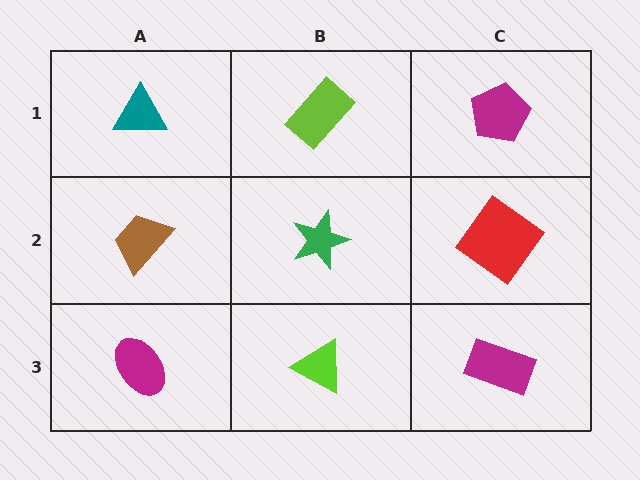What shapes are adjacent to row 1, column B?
A green star (row 2, column B), a teal triangle (row 1, column A), a magenta pentagon (row 1, column C).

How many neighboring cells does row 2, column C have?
3.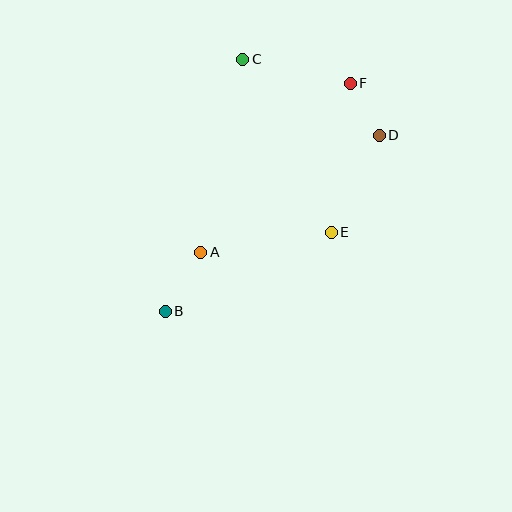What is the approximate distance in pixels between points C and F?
The distance between C and F is approximately 110 pixels.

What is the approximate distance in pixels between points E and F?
The distance between E and F is approximately 150 pixels.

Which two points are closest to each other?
Points D and F are closest to each other.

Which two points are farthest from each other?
Points B and F are farthest from each other.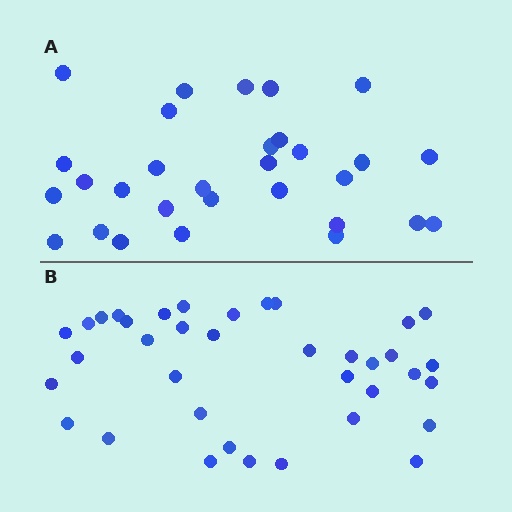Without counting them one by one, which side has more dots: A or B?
Region B (the bottom region) has more dots.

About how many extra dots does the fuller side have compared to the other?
Region B has roughly 8 or so more dots than region A.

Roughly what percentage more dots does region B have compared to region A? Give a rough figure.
About 25% more.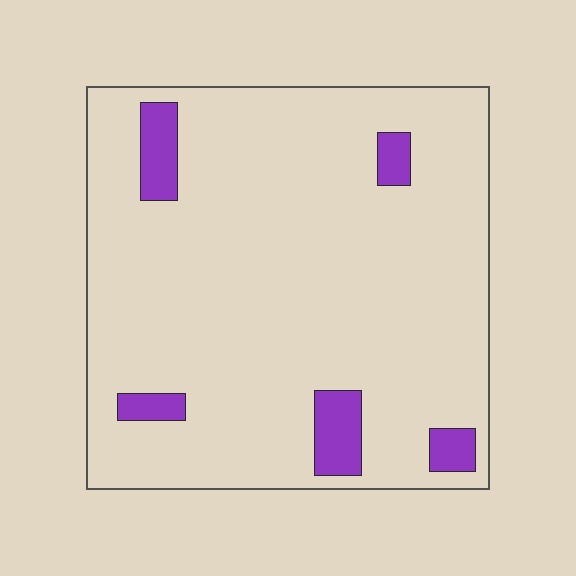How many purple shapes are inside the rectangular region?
5.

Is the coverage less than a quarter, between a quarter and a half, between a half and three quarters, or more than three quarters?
Less than a quarter.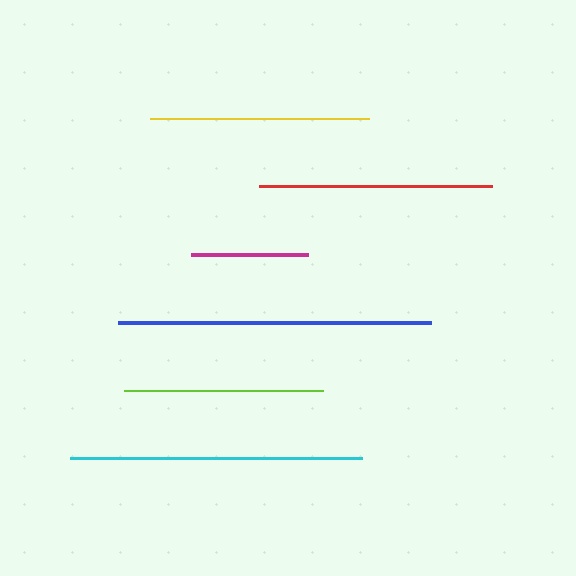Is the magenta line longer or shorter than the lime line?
The lime line is longer than the magenta line.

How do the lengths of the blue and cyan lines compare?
The blue and cyan lines are approximately the same length.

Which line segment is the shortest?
The magenta line is the shortest at approximately 117 pixels.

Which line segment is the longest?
The blue line is the longest at approximately 313 pixels.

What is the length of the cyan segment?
The cyan segment is approximately 292 pixels long.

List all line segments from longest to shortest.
From longest to shortest: blue, cyan, red, yellow, lime, magenta.